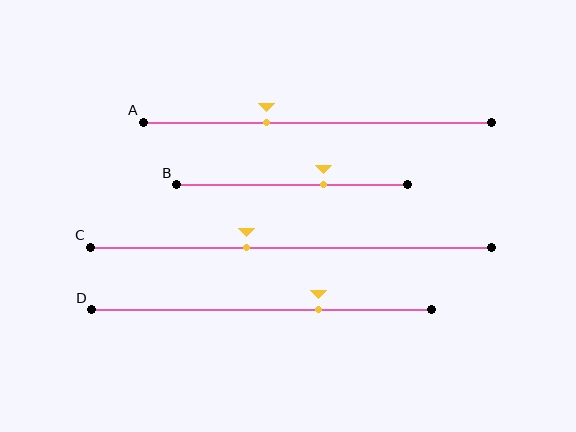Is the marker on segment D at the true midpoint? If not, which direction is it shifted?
No, the marker on segment D is shifted to the right by about 17% of the segment length.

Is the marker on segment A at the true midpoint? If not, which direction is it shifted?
No, the marker on segment A is shifted to the left by about 15% of the segment length.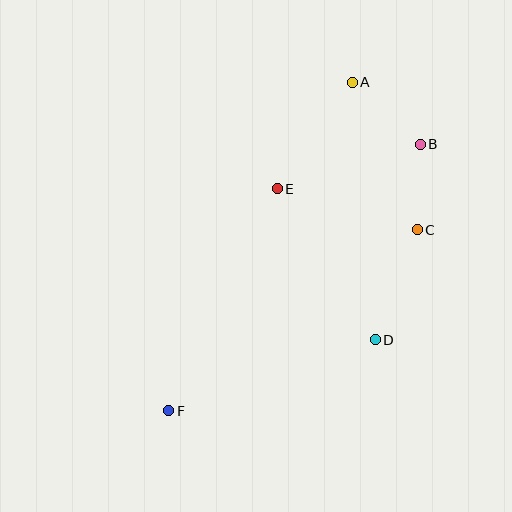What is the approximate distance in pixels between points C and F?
The distance between C and F is approximately 307 pixels.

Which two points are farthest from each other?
Points A and F are farthest from each other.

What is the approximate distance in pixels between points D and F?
The distance between D and F is approximately 218 pixels.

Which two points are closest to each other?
Points B and C are closest to each other.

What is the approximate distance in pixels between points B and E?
The distance between B and E is approximately 150 pixels.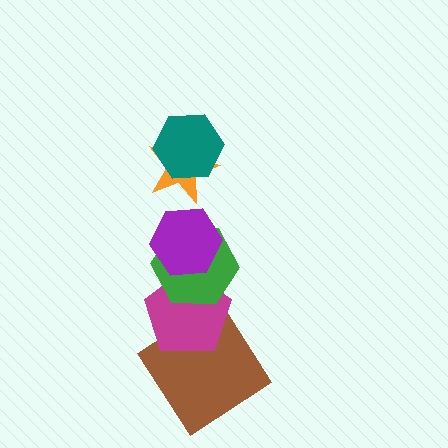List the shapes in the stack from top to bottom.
From top to bottom: the teal hexagon, the orange star, the purple hexagon, the green hexagon, the magenta pentagon, the brown diamond.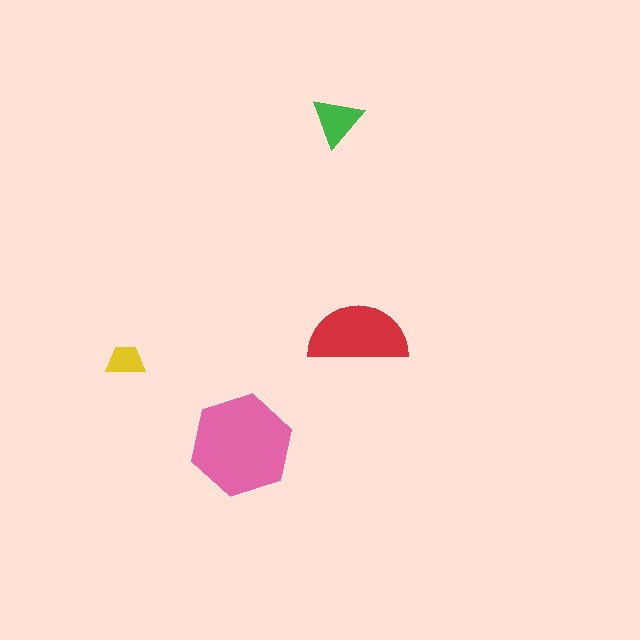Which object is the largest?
The pink hexagon.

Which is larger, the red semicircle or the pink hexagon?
The pink hexagon.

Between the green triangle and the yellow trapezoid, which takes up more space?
The green triangle.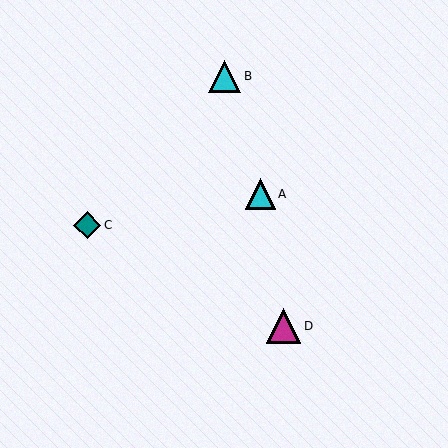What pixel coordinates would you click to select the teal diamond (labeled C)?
Click at (87, 225) to select the teal diamond C.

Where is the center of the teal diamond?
The center of the teal diamond is at (87, 225).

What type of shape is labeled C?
Shape C is a teal diamond.